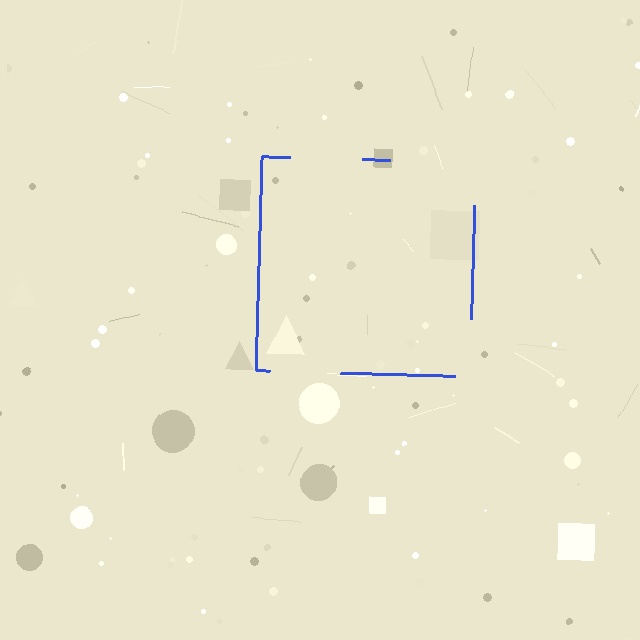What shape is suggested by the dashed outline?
The dashed outline suggests a square.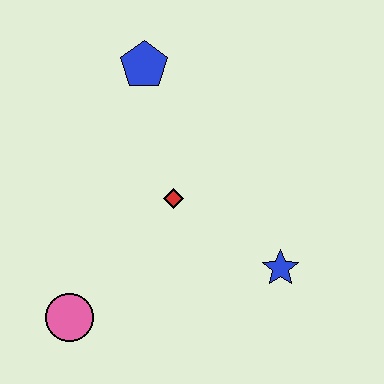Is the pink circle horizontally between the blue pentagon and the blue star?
No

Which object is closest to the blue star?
The red diamond is closest to the blue star.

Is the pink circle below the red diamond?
Yes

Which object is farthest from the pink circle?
The blue pentagon is farthest from the pink circle.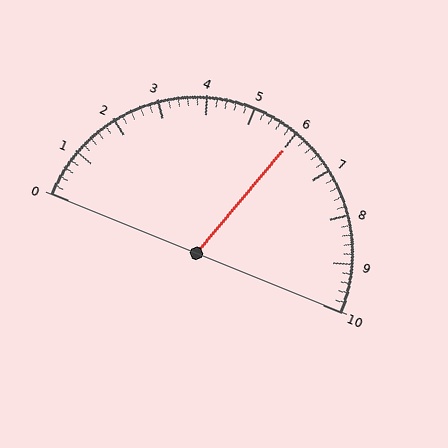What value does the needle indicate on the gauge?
The needle indicates approximately 6.0.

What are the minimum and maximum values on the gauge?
The gauge ranges from 0 to 10.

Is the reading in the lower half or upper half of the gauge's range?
The reading is in the upper half of the range (0 to 10).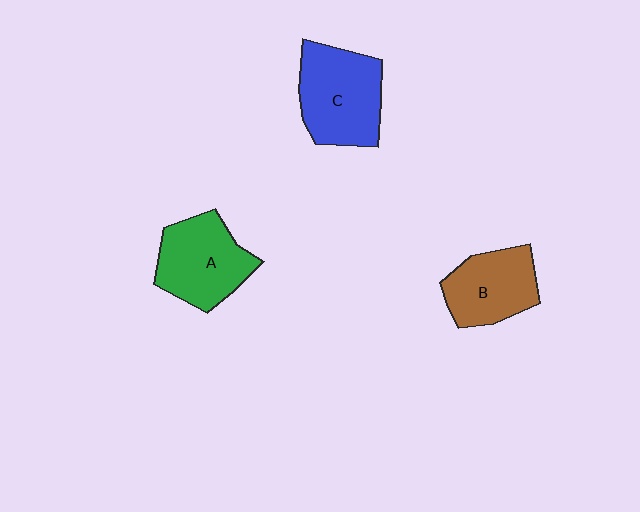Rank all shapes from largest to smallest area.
From largest to smallest: C (blue), A (green), B (brown).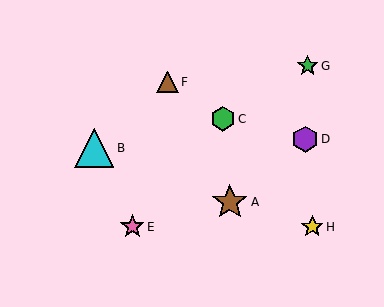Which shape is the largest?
The cyan triangle (labeled B) is the largest.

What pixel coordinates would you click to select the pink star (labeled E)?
Click at (132, 227) to select the pink star E.